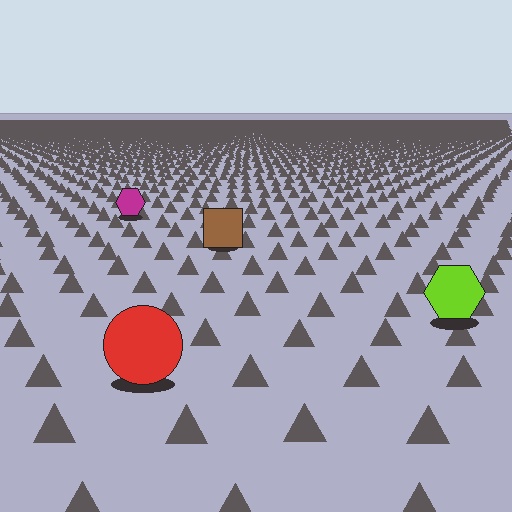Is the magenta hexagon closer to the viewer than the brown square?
No. The brown square is closer — you can tell from the texture gradient: the ground texture is coarser near it.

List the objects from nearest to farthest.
From nearest to farthest: the red circle, the lime hexagon, the brown square, the magenta hexagon.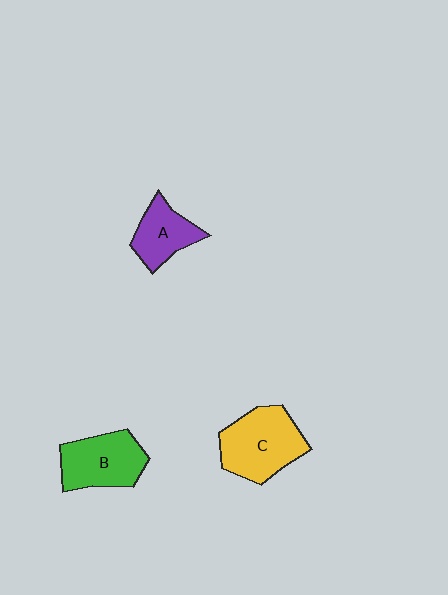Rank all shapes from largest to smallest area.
From largest to smallest: C (yellow), B (green), A (purple).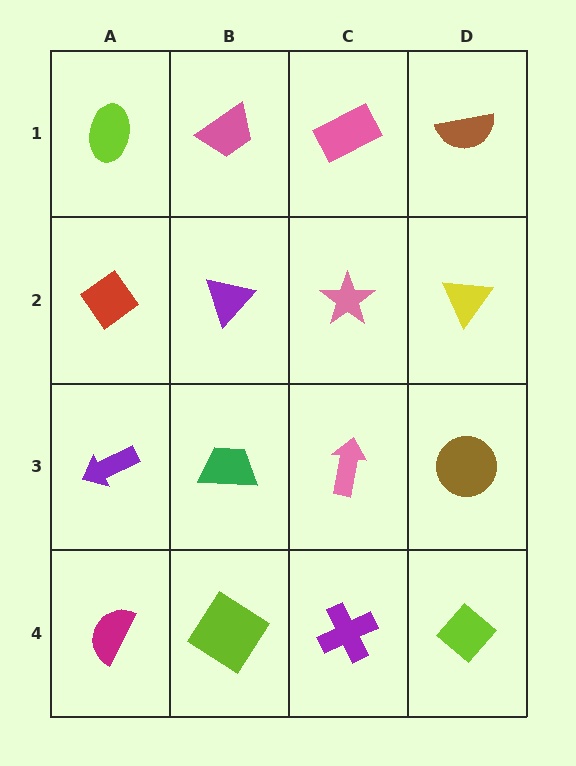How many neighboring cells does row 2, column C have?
4.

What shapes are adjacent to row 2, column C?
A pink rectangle (row 1, column C), a pink arrow (row 3, column C), a purple triangle (row 2, column B), a yellow triangle (row 2, column D).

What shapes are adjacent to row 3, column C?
A pink star (row 2, column C), a purple cross (row 4, column C), a green trapezoid (row 3, column B), a brown circle (row 3, column D).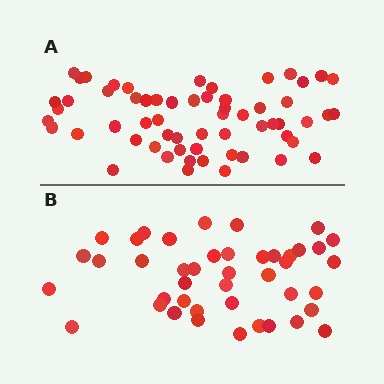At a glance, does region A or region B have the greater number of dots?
Region A (the top region) has more dots.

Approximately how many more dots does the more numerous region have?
Region A has approximately 15 more dots than region B.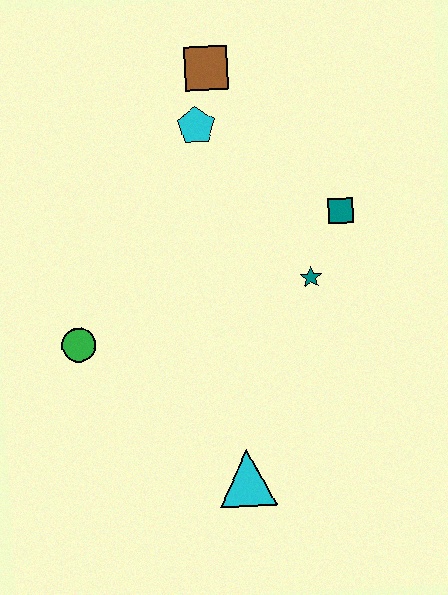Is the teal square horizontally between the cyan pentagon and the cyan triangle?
No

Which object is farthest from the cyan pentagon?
The cyan triangle is farthest from the cyan pentagon.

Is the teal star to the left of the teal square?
Yes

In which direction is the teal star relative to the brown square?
The teal star is below the brown square.